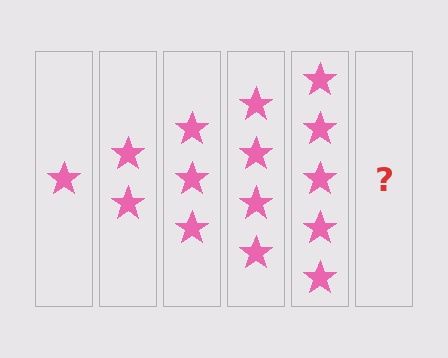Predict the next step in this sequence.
The next step is 6 stars.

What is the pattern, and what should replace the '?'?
The pattern is that each step adds one more star. The '?' should be 6 stars.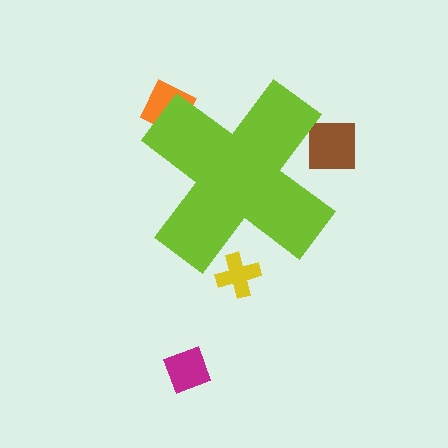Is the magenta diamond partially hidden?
No, the magenta diamond is fully visible.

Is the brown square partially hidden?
Yes, the brown square is partially hidden behind the lime cross.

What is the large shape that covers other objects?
A lime cross.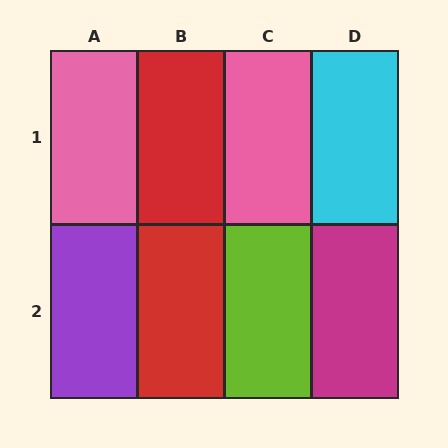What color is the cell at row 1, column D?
Cyan.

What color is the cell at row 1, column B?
Red.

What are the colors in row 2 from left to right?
Purple, red, lime, magenta.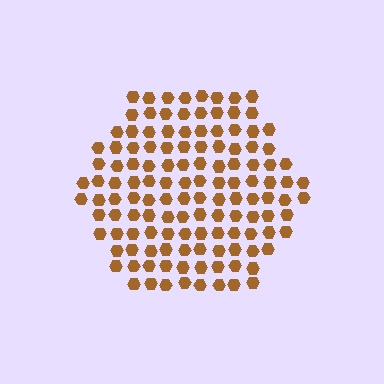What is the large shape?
The large shape is a hexagon.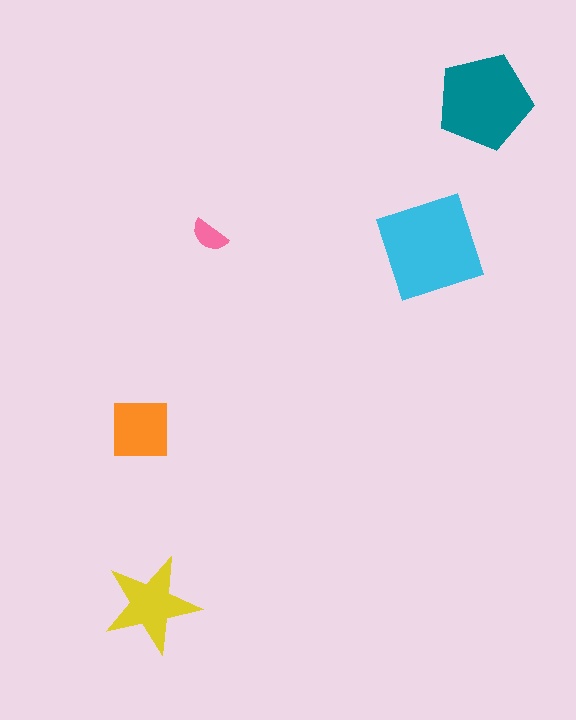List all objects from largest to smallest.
The cyan diamond, the teal pentagon, the yellow star, the orange square, the pink semicircle.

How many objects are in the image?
There are 5 objects in the image.